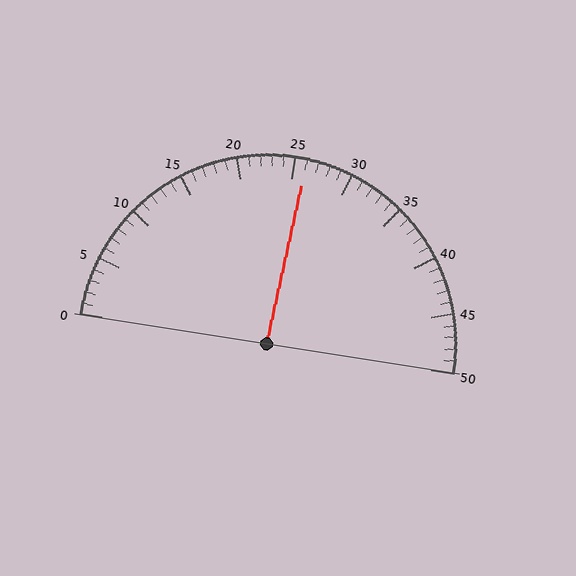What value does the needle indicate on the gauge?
The needle indicates approximately 26.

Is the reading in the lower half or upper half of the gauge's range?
The reading is in the upper half of the range (0 to 50).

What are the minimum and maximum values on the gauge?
The gauge ranges from 0 to 50.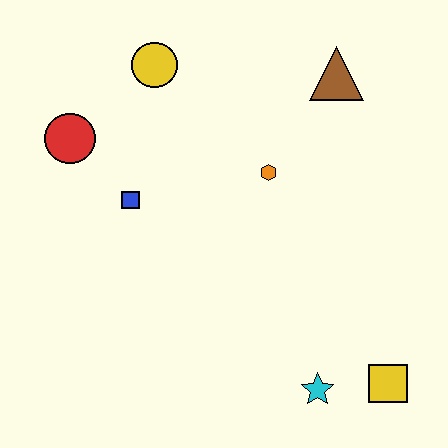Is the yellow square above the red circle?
No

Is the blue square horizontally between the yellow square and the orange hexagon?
No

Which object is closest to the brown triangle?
The orange hexagon is closest to the brown triangle.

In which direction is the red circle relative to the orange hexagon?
The red circle is to the left of the orange hexagon.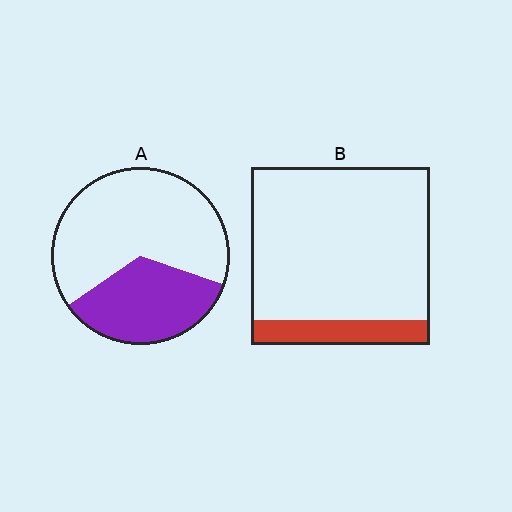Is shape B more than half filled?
No.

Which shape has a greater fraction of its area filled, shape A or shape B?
Shape A.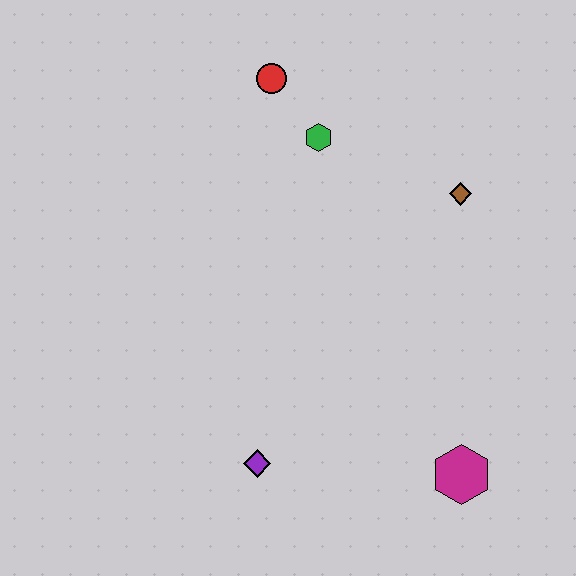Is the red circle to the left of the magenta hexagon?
Yes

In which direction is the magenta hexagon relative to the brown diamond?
The magenta hexagon is below the brown diamond.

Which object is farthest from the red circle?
The magenta hexagon is farthest from the red circle.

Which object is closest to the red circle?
The green hexagon is closest to the red circle.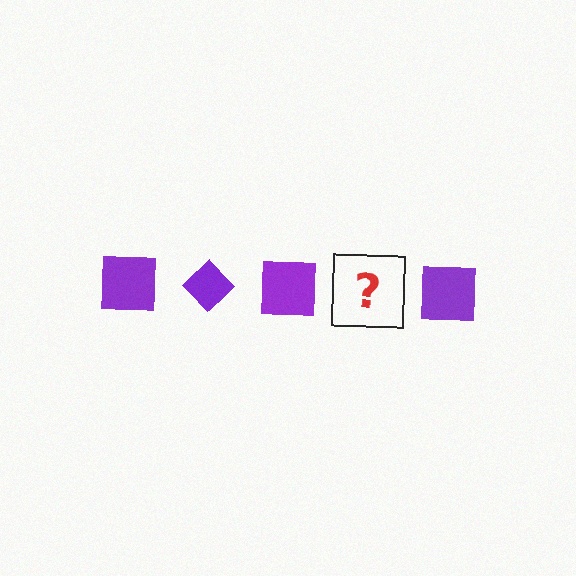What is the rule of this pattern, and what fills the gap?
The rule is that the pattern cycles through square, diamond shapes in purple. The gap should be filled with a purple diamond.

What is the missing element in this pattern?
The missing element is a purple diamond.